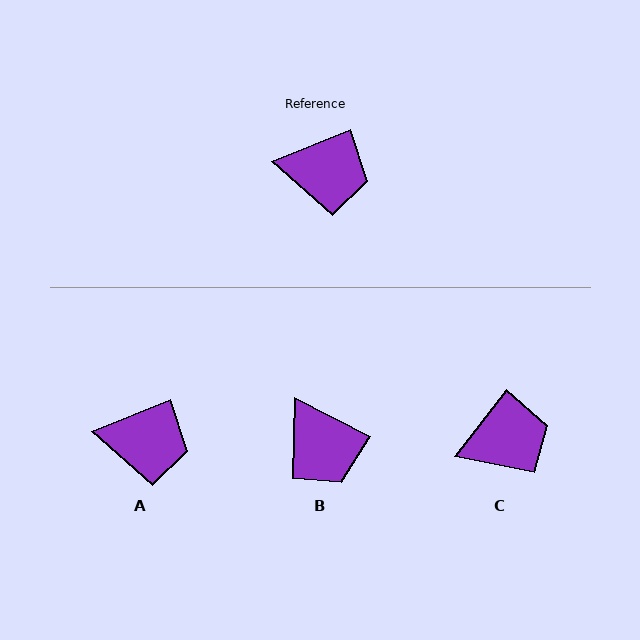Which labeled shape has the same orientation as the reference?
A.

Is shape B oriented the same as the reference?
No, it is off by about 50 degrees.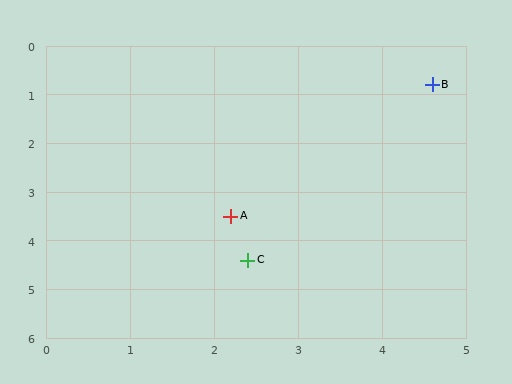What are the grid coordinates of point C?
Point C is at approximately (2.4, 4.4).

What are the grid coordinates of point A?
Point A is at approximately (2.2, 3.5).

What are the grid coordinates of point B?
Point B is at approximately (4.6, 0.8).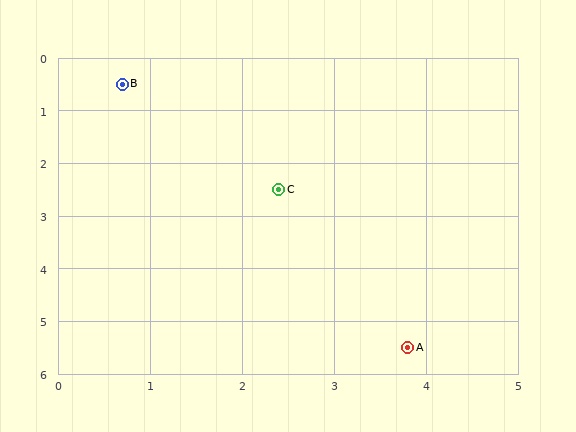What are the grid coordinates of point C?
Point C is at approximately (2.4, 2.5).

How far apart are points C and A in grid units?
Points C and A are about 3.3 grid units apart.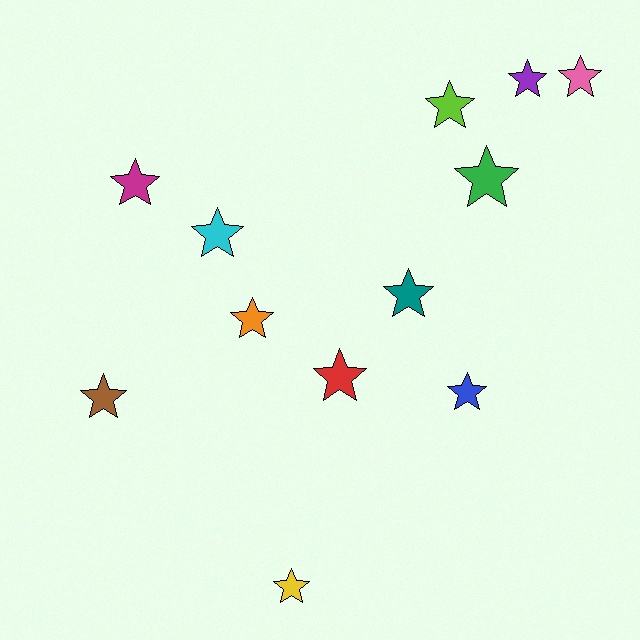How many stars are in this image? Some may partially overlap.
There are 12 stars.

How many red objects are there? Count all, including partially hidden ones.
There is 1 red object.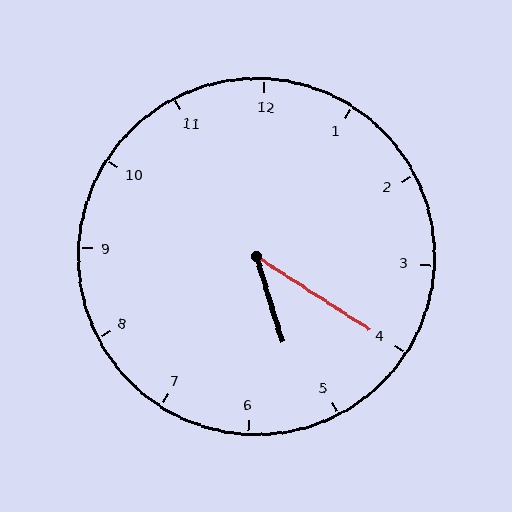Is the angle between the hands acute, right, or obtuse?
It is acute.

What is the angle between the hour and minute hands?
Approximately 40 degrees.